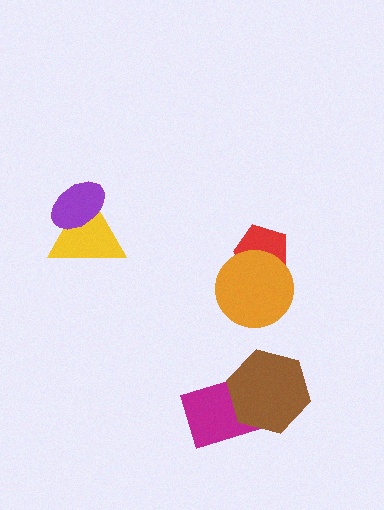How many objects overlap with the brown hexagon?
1 object overlaps with the brown hexagon.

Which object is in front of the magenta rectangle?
The brown hexagon is in front of the magenta rectangle.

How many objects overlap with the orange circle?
1 object overlaps with the orange circle.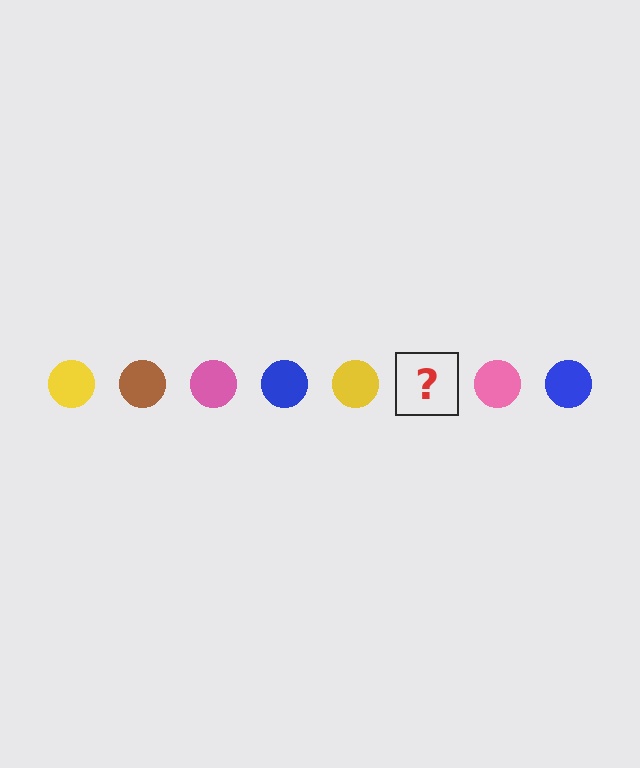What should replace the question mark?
The question mark should be replaced with a brown circle.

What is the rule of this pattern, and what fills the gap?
The rule is that the pattern cycles through yellow, brown, pink, blue circles. The gap should be filled with a brown circle.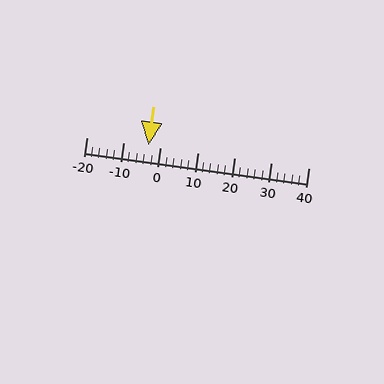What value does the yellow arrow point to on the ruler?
The yellow arrow points to approximately -3.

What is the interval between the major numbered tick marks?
The major tick marks are spaced 10 units apart.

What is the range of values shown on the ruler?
The ruler shows values from -20 to 40.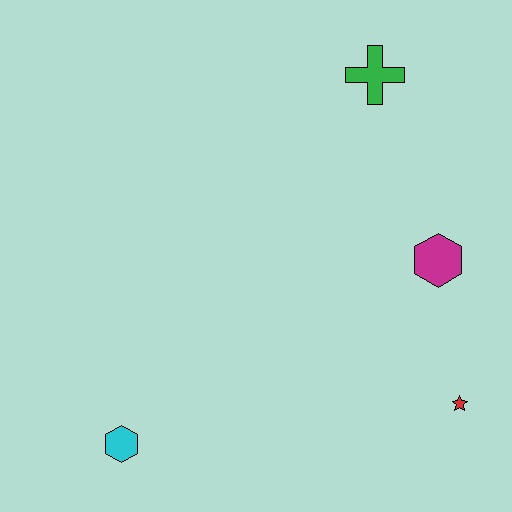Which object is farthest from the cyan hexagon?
The green cross is farthest from the cyan hexagon.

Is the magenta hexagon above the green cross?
No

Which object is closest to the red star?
The magenta hexagon is closest to the red star.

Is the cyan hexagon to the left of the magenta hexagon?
Yes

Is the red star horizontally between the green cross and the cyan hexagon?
No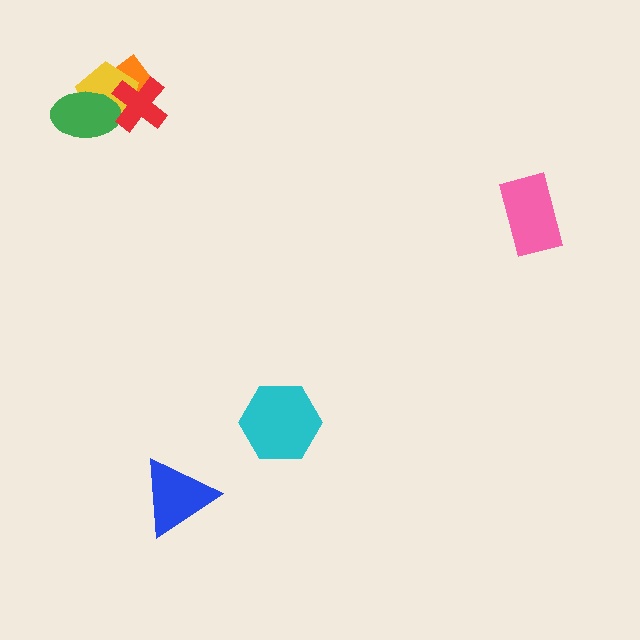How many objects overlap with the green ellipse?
3 objects overlap with the green ellipse.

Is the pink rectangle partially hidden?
No, no other shape covers it.